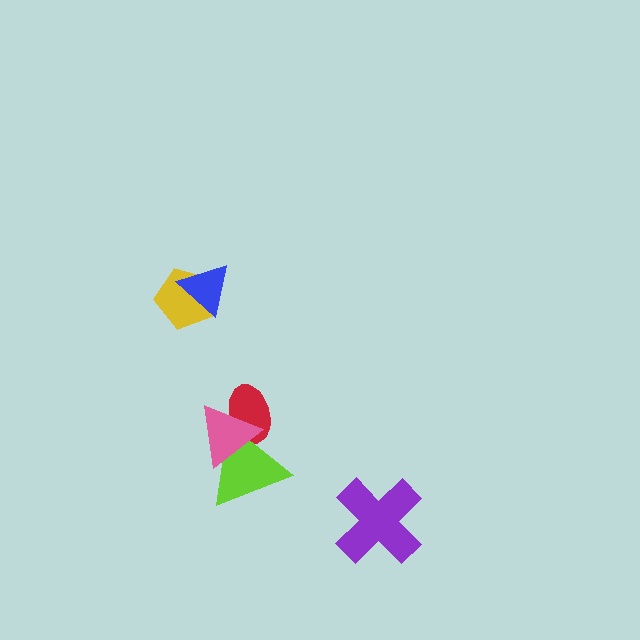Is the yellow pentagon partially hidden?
Yes, it is partially covered by another shape.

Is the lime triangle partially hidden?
Yes, it is partially covered by another shape.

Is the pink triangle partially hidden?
No, no other shape covers it.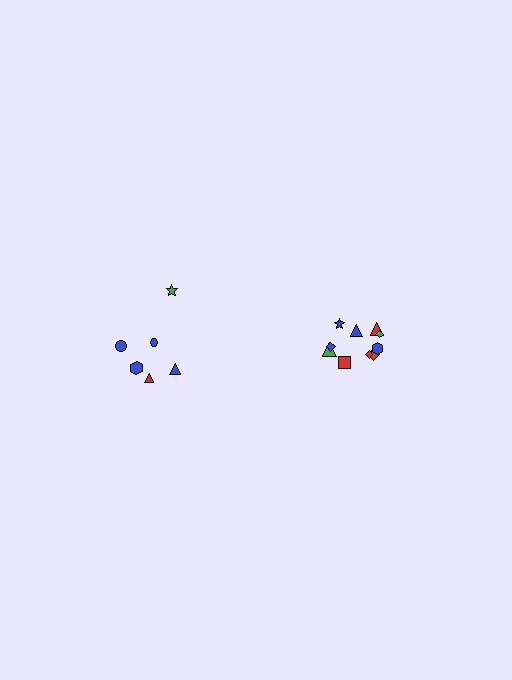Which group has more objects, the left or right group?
The right group.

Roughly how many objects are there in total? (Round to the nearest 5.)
Roughly 15 objects in total.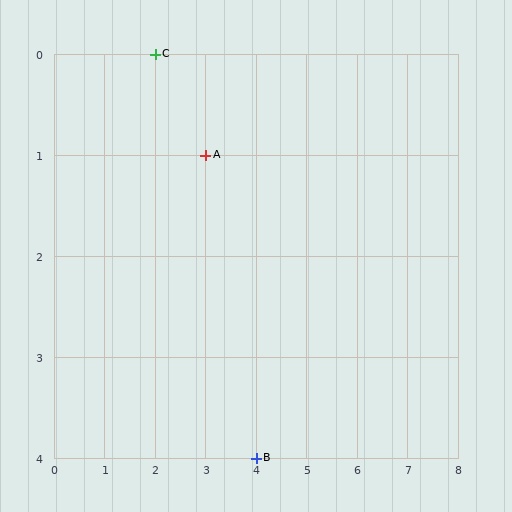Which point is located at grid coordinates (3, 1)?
Point A is at (3, 1).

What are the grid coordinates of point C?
Point C is at grid coordinates (2, 0).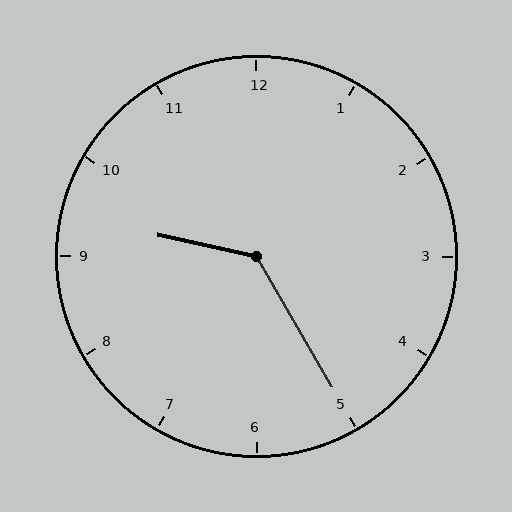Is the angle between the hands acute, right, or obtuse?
It is obtuse.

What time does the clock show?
9:25.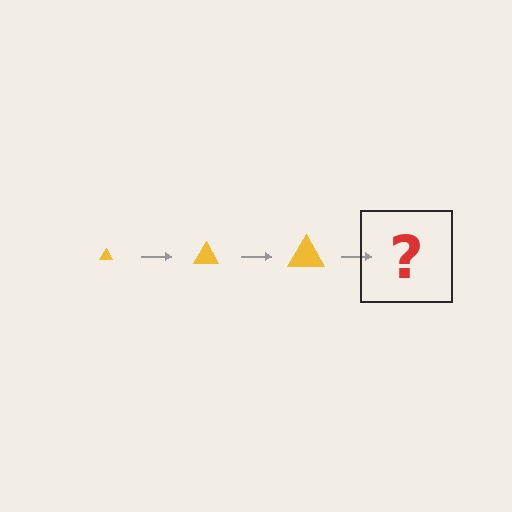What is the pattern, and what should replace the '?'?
The pattern is that the triangle gets progressively larger each step. The '?' should be a yellow triangle, larger than the previous one.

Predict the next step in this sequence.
The next step is a yellow triangle, larger than the previous one.